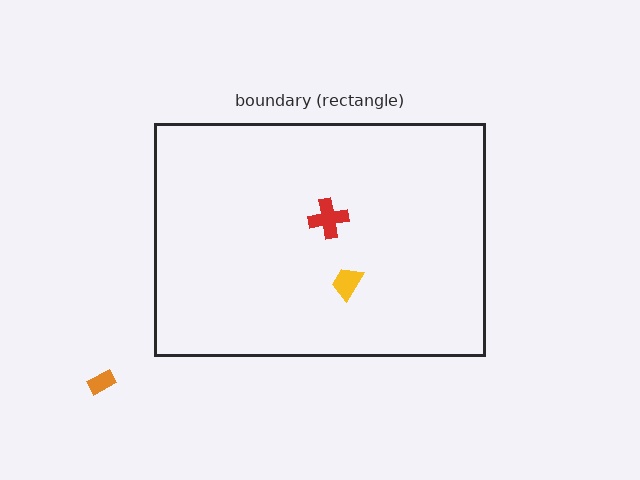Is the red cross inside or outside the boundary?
Inside.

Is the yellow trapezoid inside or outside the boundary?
Inside.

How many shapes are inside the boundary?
2 inside, 1 outside.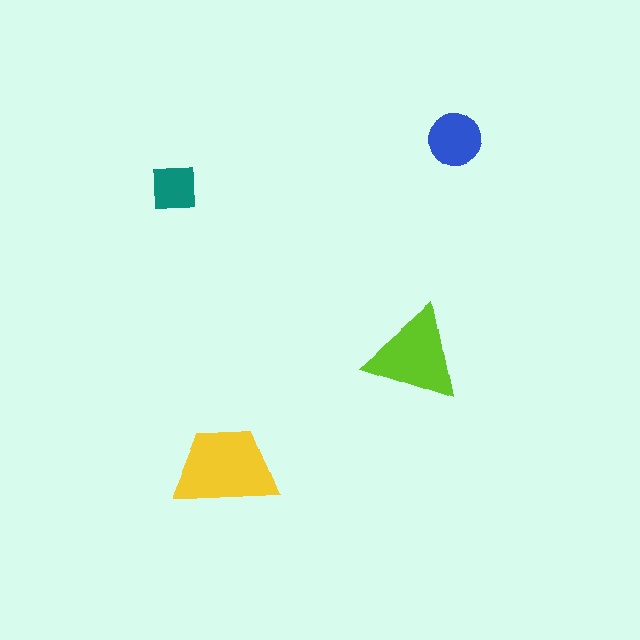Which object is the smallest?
The teal square.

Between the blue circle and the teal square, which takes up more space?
The blue circle.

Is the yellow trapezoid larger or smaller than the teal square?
Larger.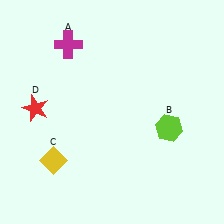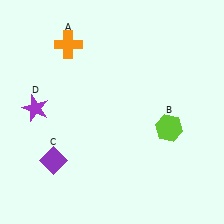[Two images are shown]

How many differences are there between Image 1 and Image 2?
There are 3 differences between the two images.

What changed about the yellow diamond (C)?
In Image 1, C is yellow. In Image 2, it changed to purple.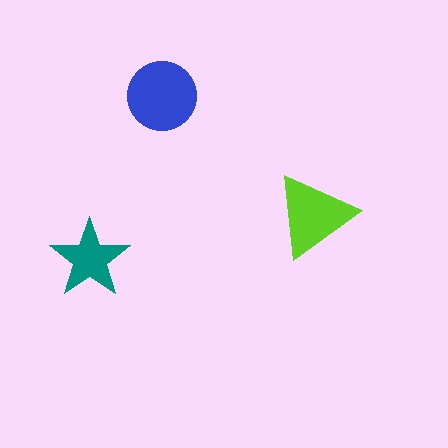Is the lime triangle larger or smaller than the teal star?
Larger.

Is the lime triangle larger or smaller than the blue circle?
Smaller.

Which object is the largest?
The blue circle.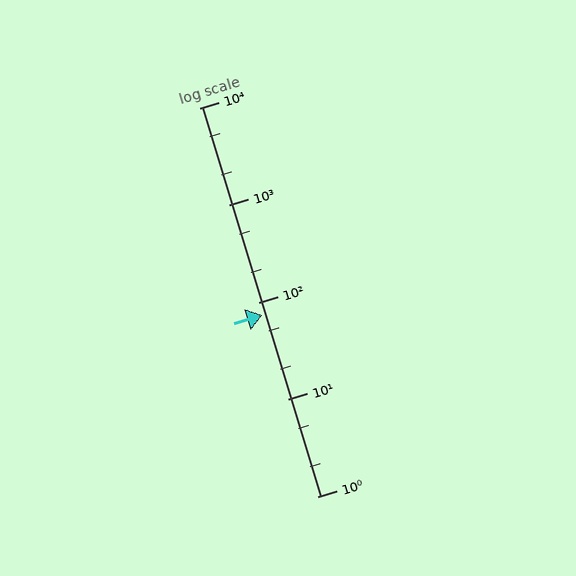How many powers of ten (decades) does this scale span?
The scale spans 4 decades, from 1 to 10000.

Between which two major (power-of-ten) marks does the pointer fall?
The pointer is between 10 and 100.